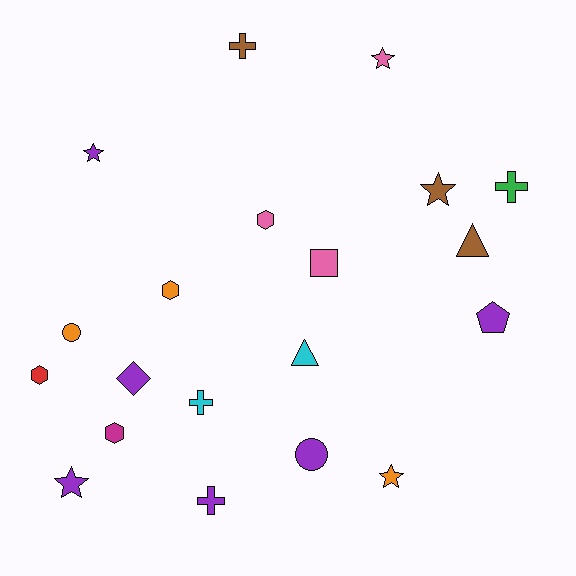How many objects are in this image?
There are 20 objects.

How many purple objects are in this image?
There are 6 purple objects.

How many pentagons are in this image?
There is 1 pentagon.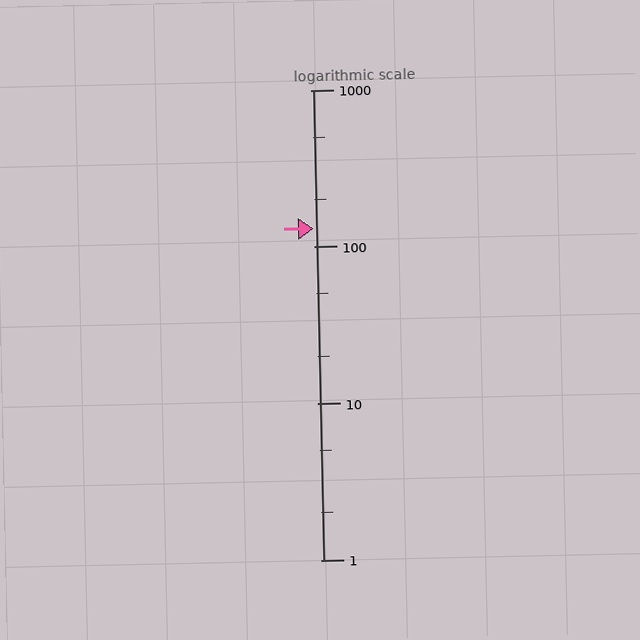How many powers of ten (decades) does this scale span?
The scale spans 3 decades, from 1 to 1000.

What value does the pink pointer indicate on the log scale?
The pointer indicates approximately 130.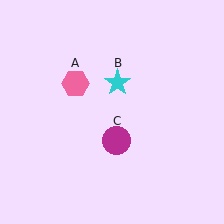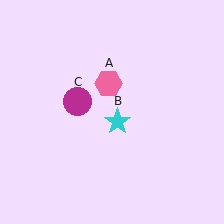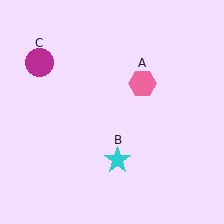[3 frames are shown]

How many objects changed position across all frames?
3 objects changed position: pink hexagon (object A), cyan star (object B), magenta circle (object C).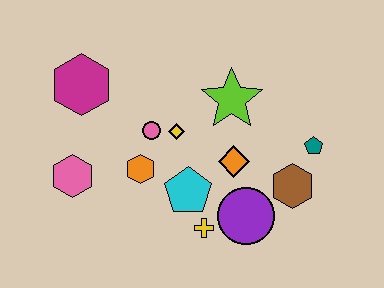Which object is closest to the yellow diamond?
The pink circle is closest to the yellow diamond.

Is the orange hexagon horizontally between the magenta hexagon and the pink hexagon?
No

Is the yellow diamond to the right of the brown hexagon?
No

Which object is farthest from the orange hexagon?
The teal pentagon is farthest from the orange hexagon.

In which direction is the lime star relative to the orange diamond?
The lime star is above the orange diamond.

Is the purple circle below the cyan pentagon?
Yes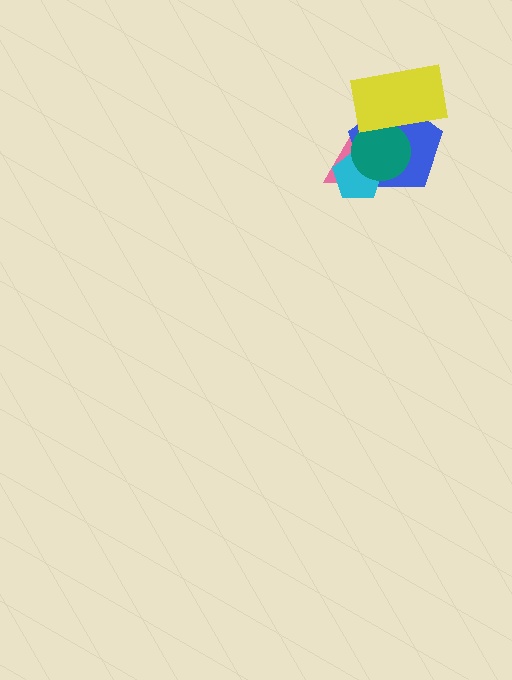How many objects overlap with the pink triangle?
4 objects overlap with the pink triangle.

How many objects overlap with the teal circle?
4 objects overlap with the teal circle.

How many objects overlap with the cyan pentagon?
3 objects overlap with the cyan pentagon.